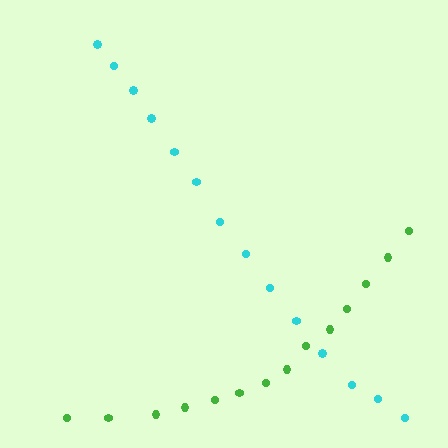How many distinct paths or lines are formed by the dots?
There are 2 distinct paths.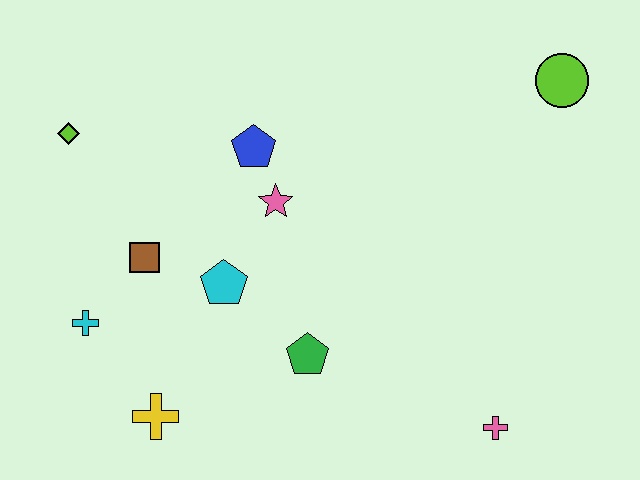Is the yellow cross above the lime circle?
No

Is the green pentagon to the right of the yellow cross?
Yes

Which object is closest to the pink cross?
The green pentagon is closest to the pink cross.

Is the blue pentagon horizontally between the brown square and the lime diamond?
No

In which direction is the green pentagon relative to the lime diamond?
The green pentagon is to the right of the lime diamond.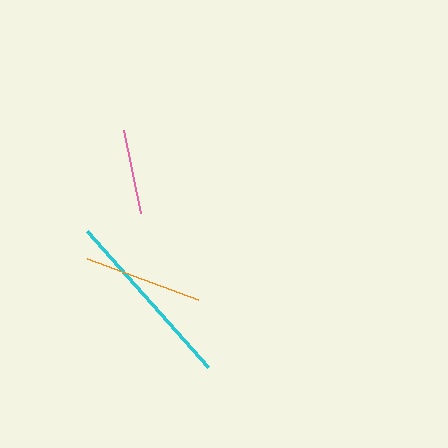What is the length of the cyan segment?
The cyan segment is approximately 183 pixels long.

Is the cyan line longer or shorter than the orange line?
The cyan line is longer than the orange line.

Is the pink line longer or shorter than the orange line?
The orange line is longer than the pink line.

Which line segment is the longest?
The cyan line is the longest at approximately 183 pixels.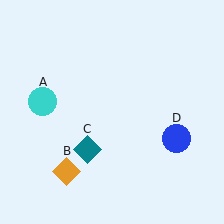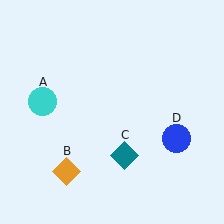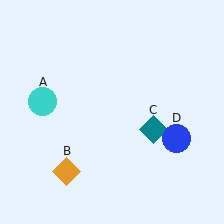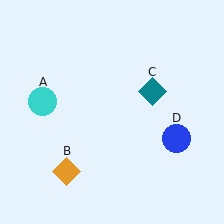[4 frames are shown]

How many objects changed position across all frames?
1 object changed position: teal diamond (object C).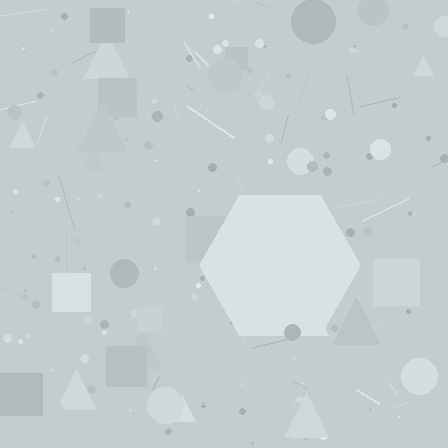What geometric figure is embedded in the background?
A hexagon is embedded in the background.